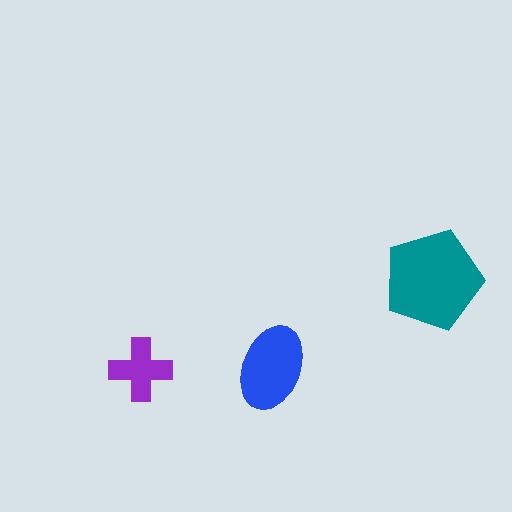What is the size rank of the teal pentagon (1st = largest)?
1st.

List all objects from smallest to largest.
The purple cross, the blue ellipse, the teal pentagon.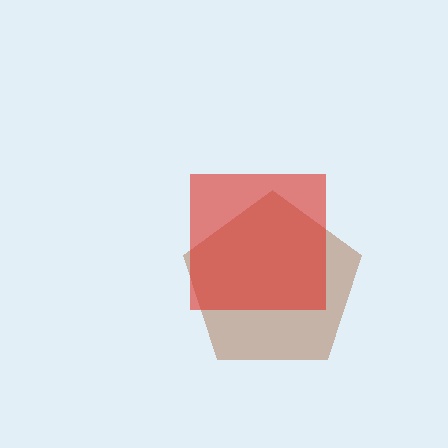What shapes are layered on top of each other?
The layered shapes are: a brown pentagon, a red square.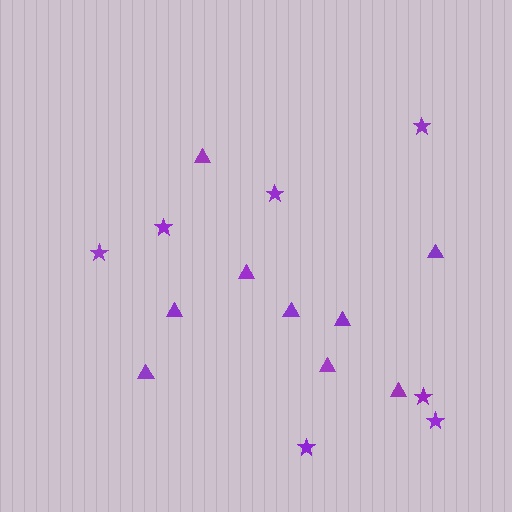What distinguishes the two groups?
There are 2 groups: one group of triangles (9) and one group of stars (7).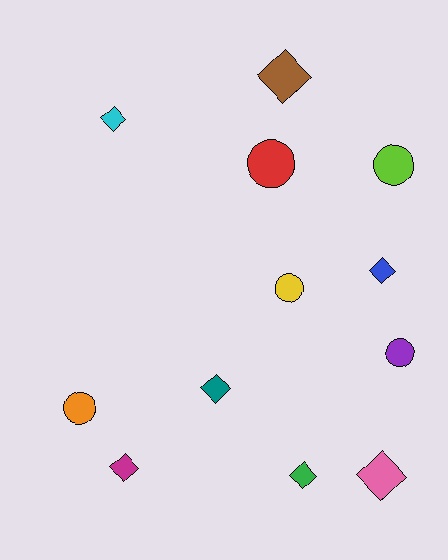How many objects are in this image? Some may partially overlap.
There are 12 objects.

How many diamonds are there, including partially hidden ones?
There are 7 diamonds.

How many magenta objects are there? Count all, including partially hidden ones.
There is 1 magenta object.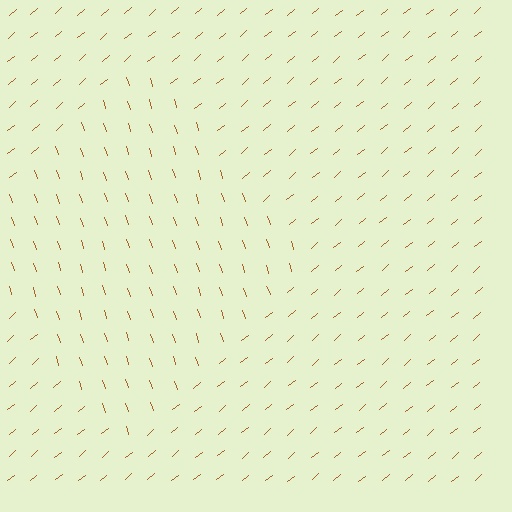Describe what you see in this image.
The image is filled with small brown line segments. A diamond region in the image has lines oriented differently from the surrounding lines, creating a visible texture boundary.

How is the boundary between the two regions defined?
The boundary is defined purely by a change in line orientation (approximately 69 degrees difference). All lines are the same color and thickness.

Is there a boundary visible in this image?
Yes, there is a texture boundary formed by a change in line orientation.